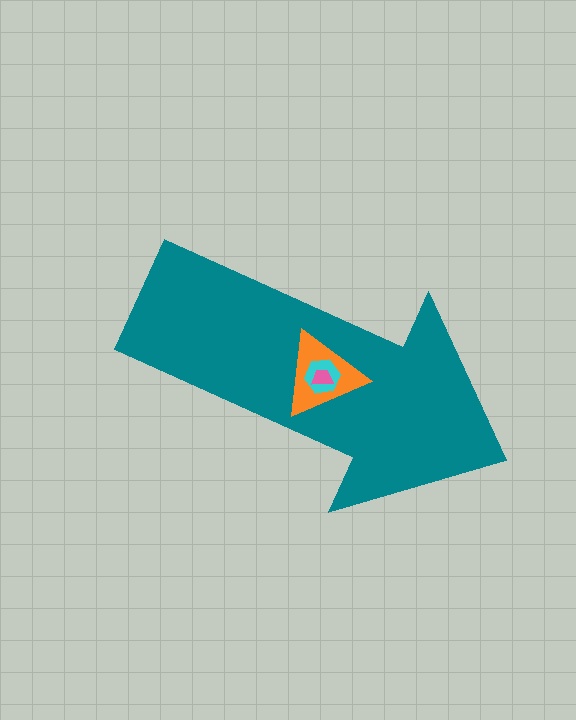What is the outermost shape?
The teal arrow.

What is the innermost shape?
The pink trapezoid.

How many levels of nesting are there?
4.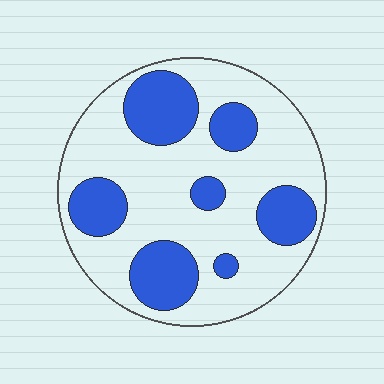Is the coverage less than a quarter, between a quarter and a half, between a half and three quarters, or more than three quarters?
Between a quarter and a half.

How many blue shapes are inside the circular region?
7.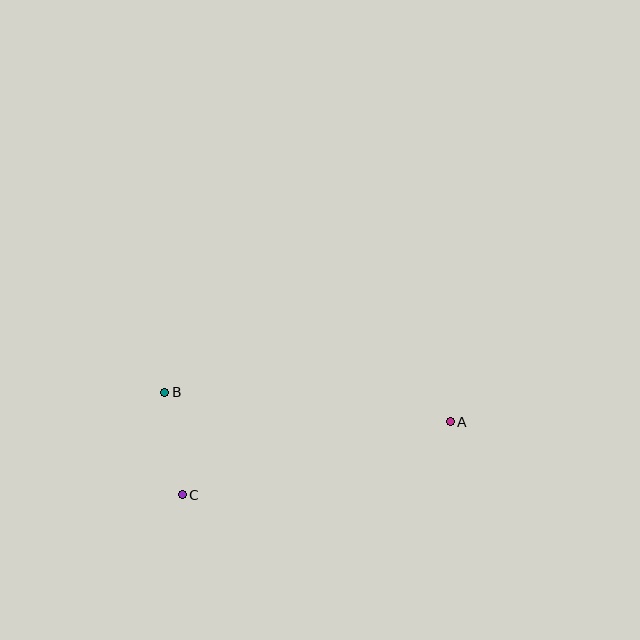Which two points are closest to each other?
Points B and C are closest to each other.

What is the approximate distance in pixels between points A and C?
The distance between A and C is approximately 278 pixels.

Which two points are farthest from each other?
Points A and B are farthest from each other.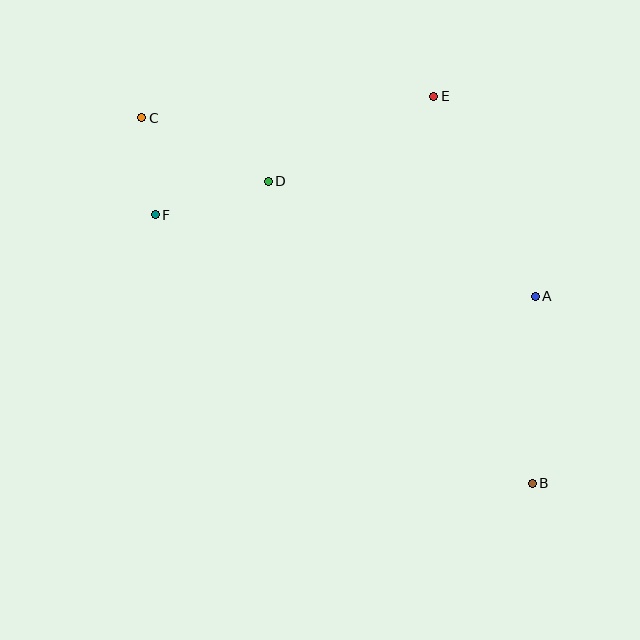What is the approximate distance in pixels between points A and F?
The distance between A and F is approximately 388 pixels.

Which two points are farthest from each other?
Points B and C are farthest from each other.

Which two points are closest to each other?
Points C and F are closest to each other.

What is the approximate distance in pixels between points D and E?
The distance between D and E is approximately 186 pixels.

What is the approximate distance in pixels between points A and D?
The distance between A and D is approximately 291 pixels.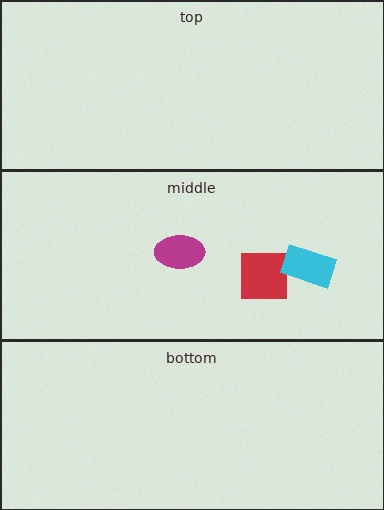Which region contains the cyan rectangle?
The middle region.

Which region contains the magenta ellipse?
The middle region.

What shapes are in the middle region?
The red square, the magenta ellipse, the cyan rectangle.